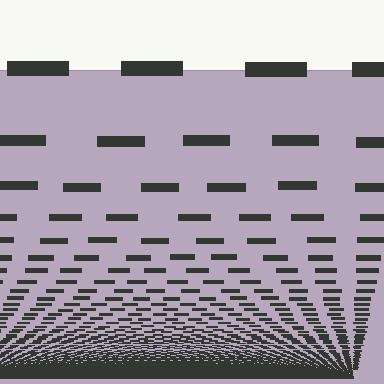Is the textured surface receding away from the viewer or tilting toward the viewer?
The surface appears to tilt toward the viewer. Texture elements get larger and sparser toward the top.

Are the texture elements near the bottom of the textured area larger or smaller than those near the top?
Smaller. The gradient is inverted — elements near the bottom are smaller and denser.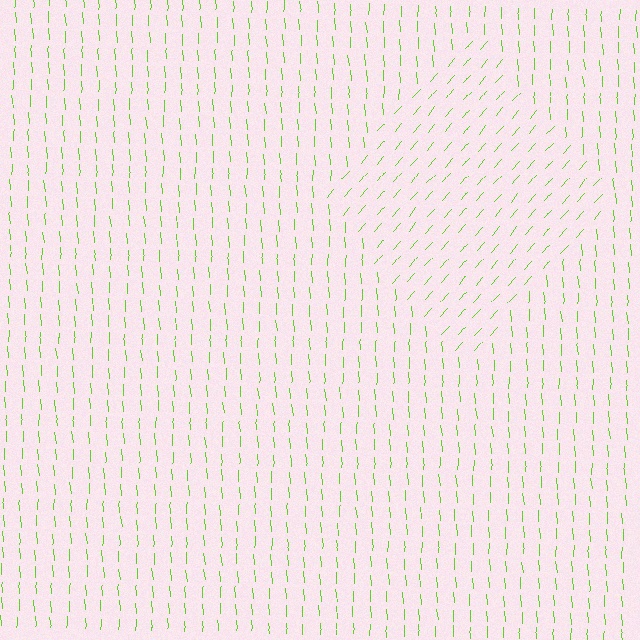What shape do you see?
I see a diamond.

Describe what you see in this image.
The image is filled with small lime line segments. A diamond region in the image has lines oriented differently from the surrounding lines, creating a visible texture boundary.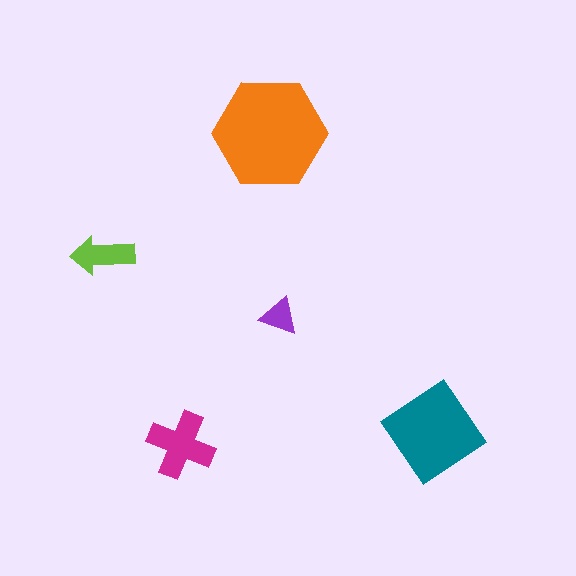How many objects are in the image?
There are 5 objects in the image.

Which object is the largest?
The orange hexagon.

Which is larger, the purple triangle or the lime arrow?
The lime arrow.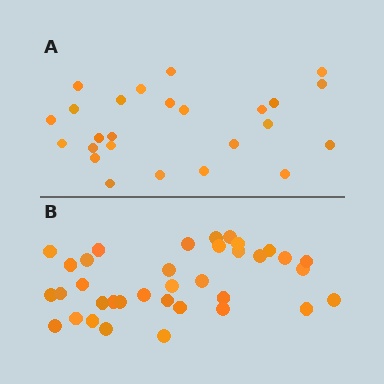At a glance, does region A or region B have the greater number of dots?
Region B (the bottom region) has more dots.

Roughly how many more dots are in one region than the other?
Region B has roughly 12 or so more dots than region A.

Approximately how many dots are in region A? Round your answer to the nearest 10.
About 20 dots. (The exact count is 25, which rounds to 20.)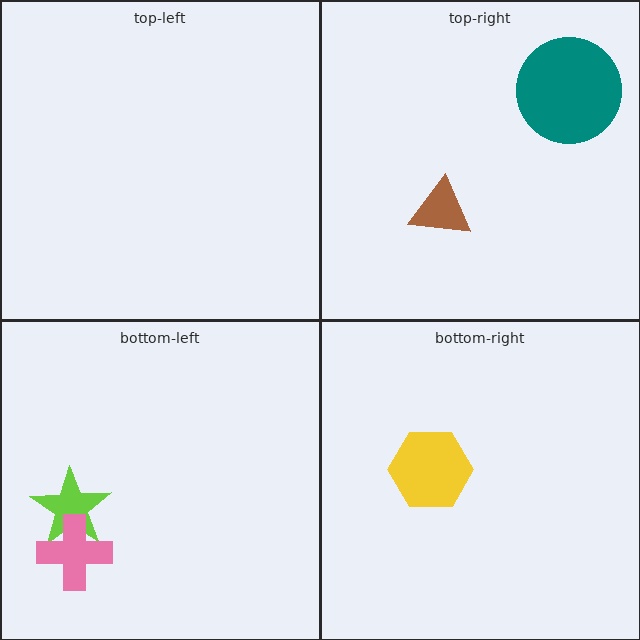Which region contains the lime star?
The bottom-left region.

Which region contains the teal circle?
The top-right region.